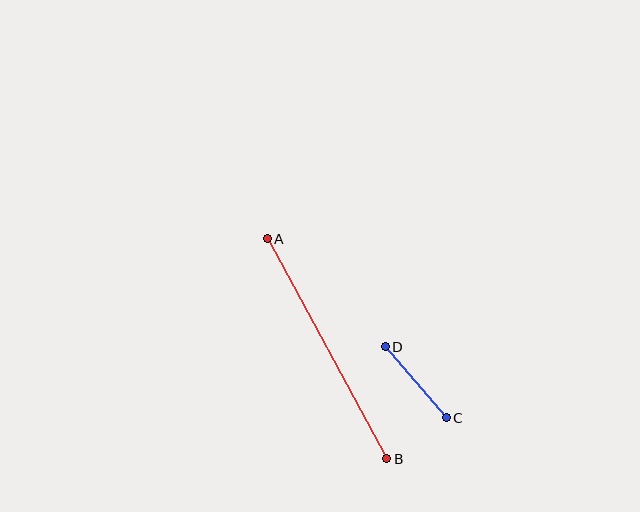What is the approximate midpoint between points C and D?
The midpoint is at approximately (416, 382) pixels.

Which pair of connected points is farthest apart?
Points A and B are farthest apart.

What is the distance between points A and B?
The distance is approximately 250 pixels.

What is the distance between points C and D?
The distance is approximately 94 pixels.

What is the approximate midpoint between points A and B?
The midpoint is at approximately (327, 349) pixels.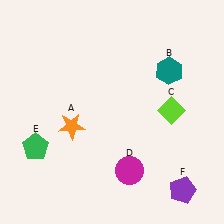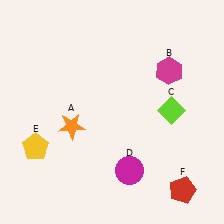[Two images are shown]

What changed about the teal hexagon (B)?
In Image 1, B is teal. In Image 2, it changed to magenta.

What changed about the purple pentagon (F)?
In Image 1, F is purple. In Image 2, it changed to red.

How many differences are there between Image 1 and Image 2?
There are 3 differences between the two images.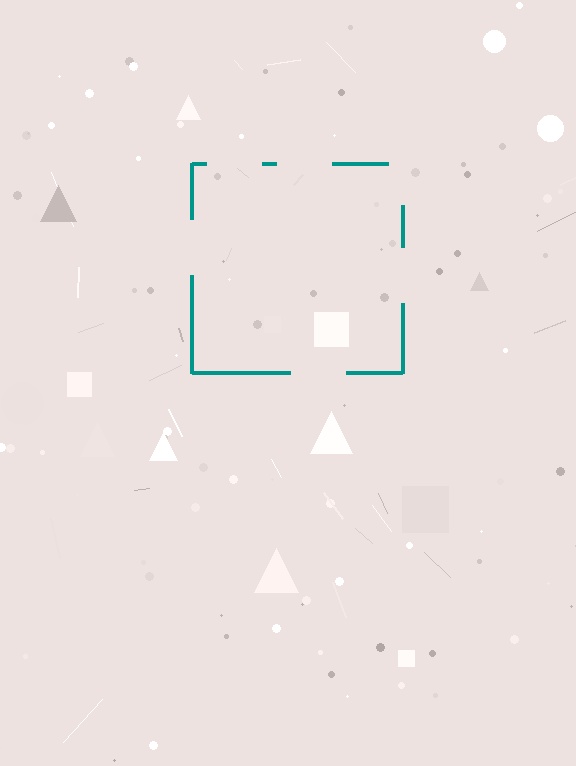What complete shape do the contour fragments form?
The contour fragments form a square.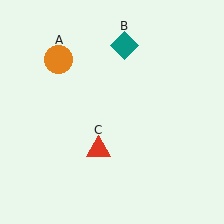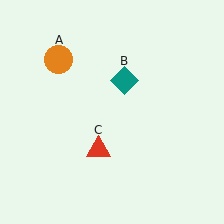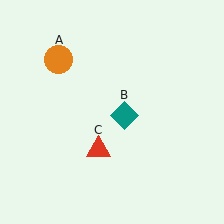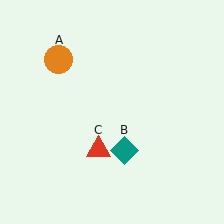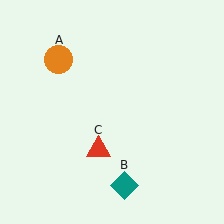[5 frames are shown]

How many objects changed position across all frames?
1 object changed position: teal diamond (object B).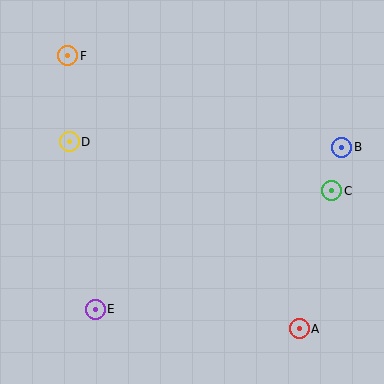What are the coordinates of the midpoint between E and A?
The midpoint between E and A is at (197, 319).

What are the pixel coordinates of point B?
Point B is at (342, 147).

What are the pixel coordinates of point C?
Point C is at (331, 191).